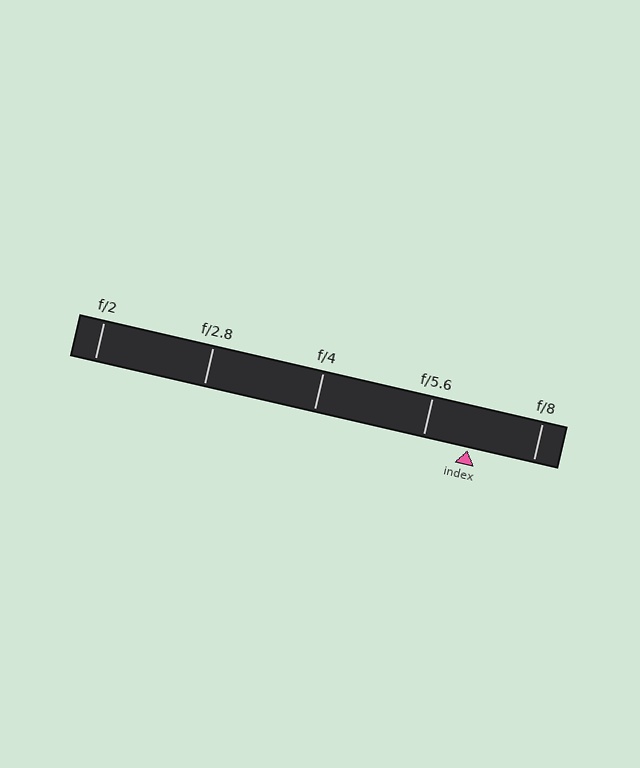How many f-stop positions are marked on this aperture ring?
There are 5 f-stop positions marked.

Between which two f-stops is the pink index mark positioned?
The index mark is between f/5.6 and f/8.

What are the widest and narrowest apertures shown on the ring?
The widest aperture shown is f/2 and the narrowest is f/8.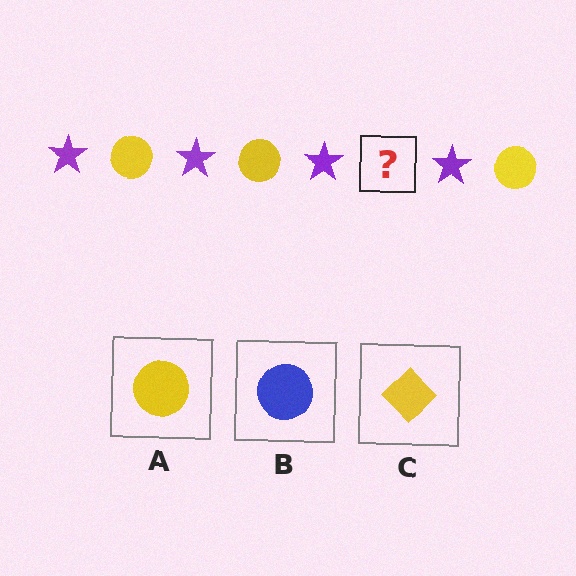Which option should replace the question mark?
Option A.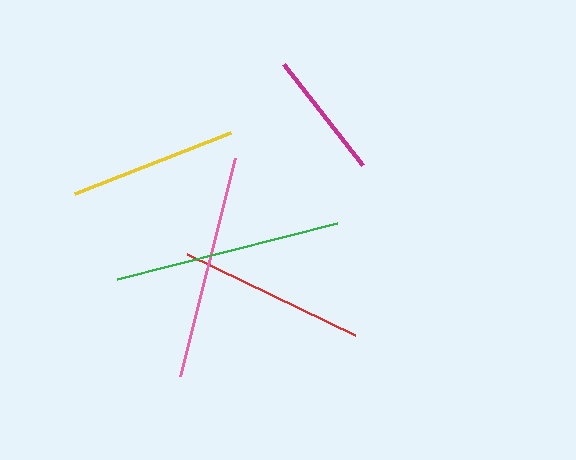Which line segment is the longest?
The green line is the longest at approximately 227 pixels.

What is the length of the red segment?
The red segment is approximately 187 pixels long.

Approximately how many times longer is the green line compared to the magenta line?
The green line is approximately 1.8 times the length of the magenta line.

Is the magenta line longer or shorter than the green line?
The green line is longer than the magenta line.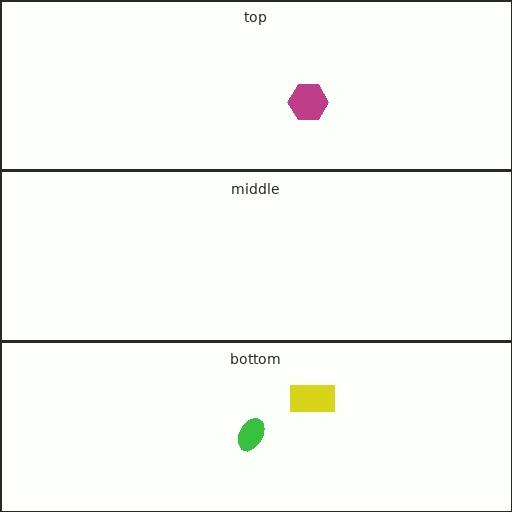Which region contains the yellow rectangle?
The bottom region.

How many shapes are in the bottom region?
2.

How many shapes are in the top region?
1.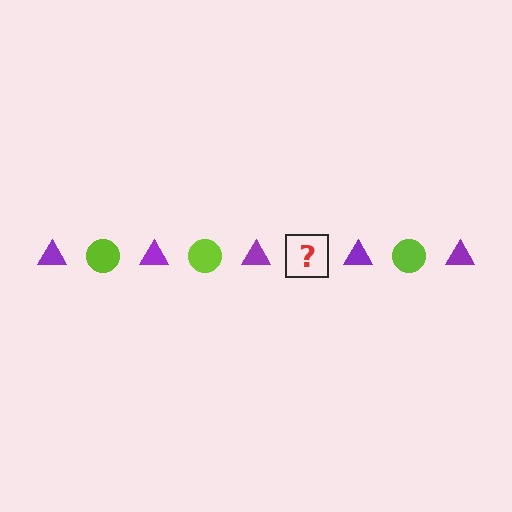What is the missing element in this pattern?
The missing element is a lime circle.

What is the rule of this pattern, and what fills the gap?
The rule is that the pattern alternates between purple triangle and lime circle. The gap should be filled with a lime circle.